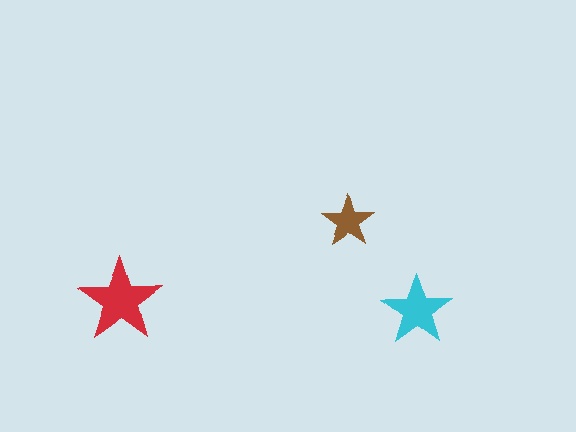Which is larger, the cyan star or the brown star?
The cyan one.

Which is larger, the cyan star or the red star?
The red one.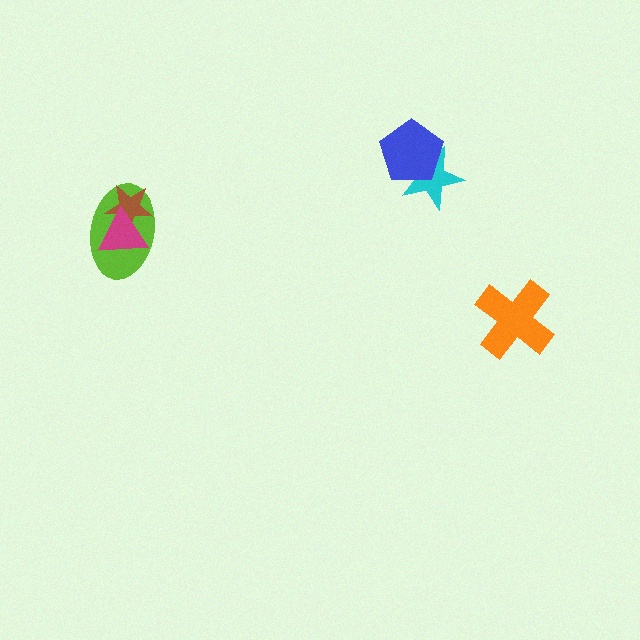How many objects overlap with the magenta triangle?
2 objects overlap with the magenta triangle.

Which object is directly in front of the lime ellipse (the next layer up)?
The brown star is directly in front of the lime ellipse.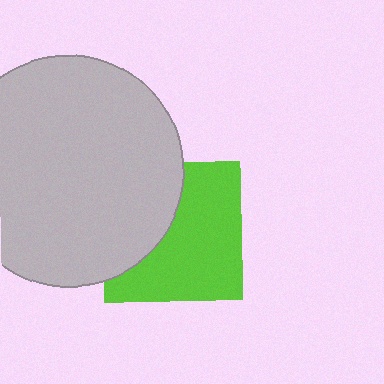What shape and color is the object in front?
The object in front is a light gray circle.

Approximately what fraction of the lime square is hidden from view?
Roughly 38% of the lime square is hidden behind the light gray circle.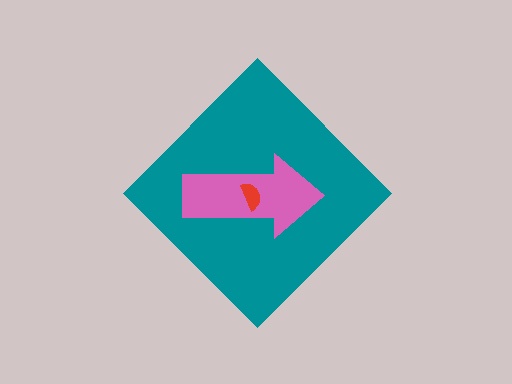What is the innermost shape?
The red semicircle.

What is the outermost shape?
The teal diamond.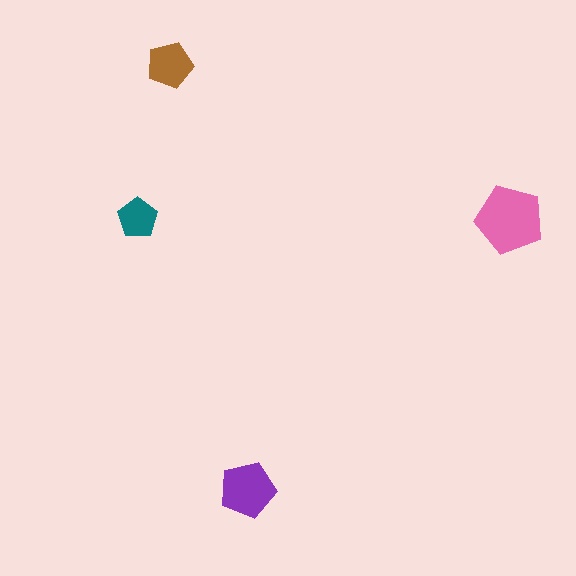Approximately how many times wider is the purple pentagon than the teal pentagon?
About 1.5 times wider.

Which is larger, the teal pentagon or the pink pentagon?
The pink one.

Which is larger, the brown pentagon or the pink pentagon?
The pink one.